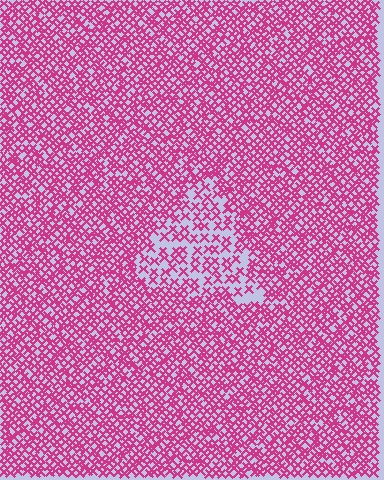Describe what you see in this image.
The image contains small magenta elements arranged at two different densities. A triangle-shaped region is visible where the elements are less densely packed than the surrounding area.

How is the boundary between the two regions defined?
The boundary is defined by a change in element density (approximately 2.0x ratio). All elements are the same color, size, and shape.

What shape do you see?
I see a triangle.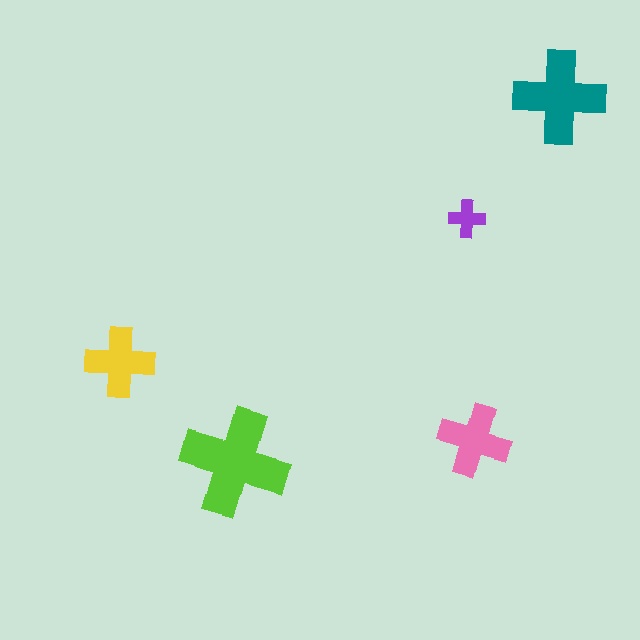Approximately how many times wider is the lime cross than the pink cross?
About 1.5 times wider.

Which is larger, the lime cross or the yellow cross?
The lime one.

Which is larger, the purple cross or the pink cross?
The pink one.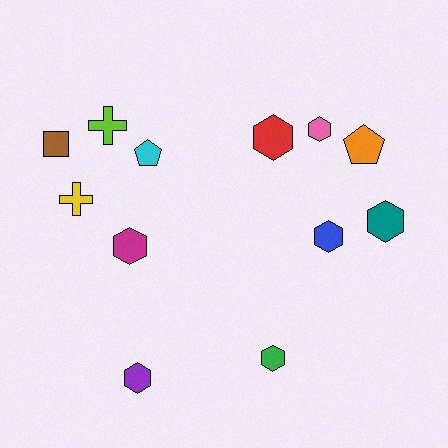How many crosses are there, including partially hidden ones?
There are 2 crosses.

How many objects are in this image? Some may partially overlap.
There are 12 objects.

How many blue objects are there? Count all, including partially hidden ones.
There is 1 blue object.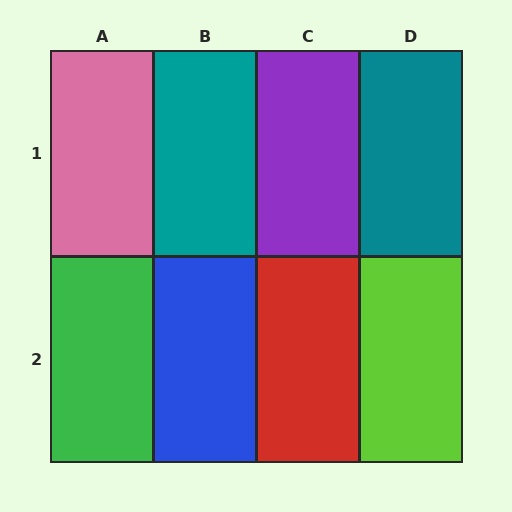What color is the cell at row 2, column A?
Green.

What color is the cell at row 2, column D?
Lime.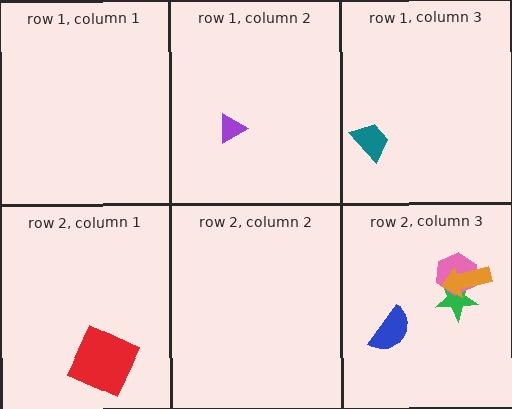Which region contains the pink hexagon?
The row 2, column 3 region.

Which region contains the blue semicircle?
The row 2, column 3 region.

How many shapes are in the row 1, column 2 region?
1.